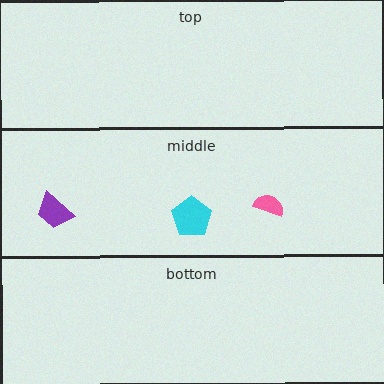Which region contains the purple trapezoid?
The middle region.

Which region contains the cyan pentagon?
The middle region.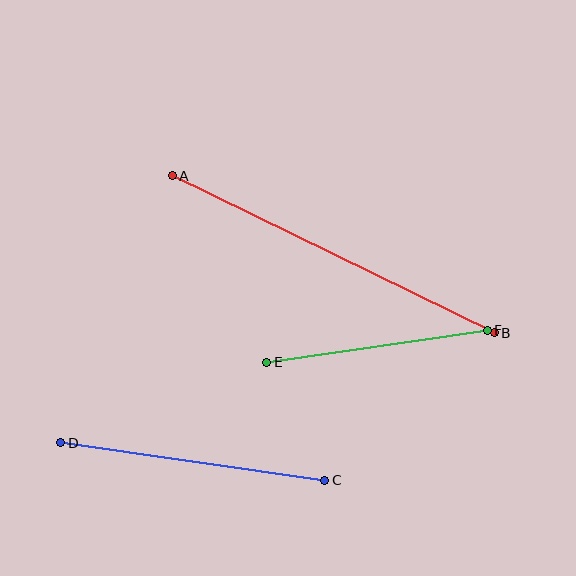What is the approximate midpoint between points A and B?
The midpoint is at approximately (333, 254) pixels.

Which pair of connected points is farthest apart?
Points A and B are farthest apart.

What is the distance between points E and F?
The distance is approximately 222 pixels.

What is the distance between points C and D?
The distance is approximately 267 pixels.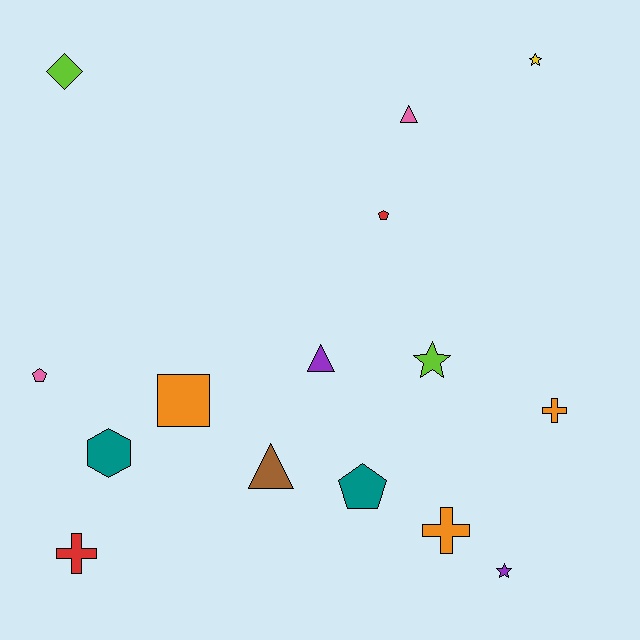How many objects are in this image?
There are 15 objects.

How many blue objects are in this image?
There are no blue objects.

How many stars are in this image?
There are 3 stars.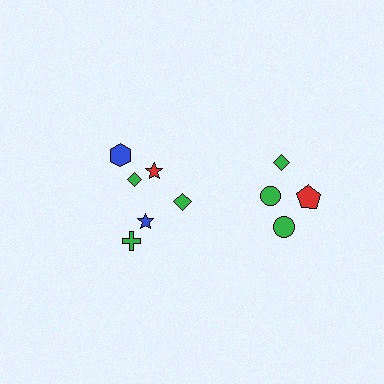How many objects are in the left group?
There are 6 objects.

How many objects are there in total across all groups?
There are 10 objects.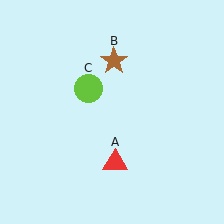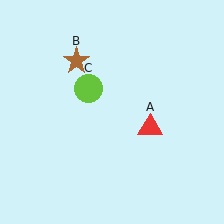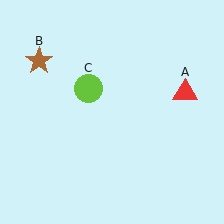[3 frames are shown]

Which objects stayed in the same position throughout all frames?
Lime circle (object C) remained stationary.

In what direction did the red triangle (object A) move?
The red triangle (object A) moved up and to the right.